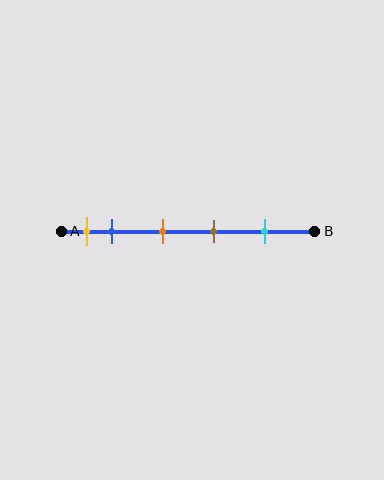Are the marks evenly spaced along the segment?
No, the marks are not evenly spaced.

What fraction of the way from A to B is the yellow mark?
The yellow mark is approximately 10% (0.1) of the way from A to B.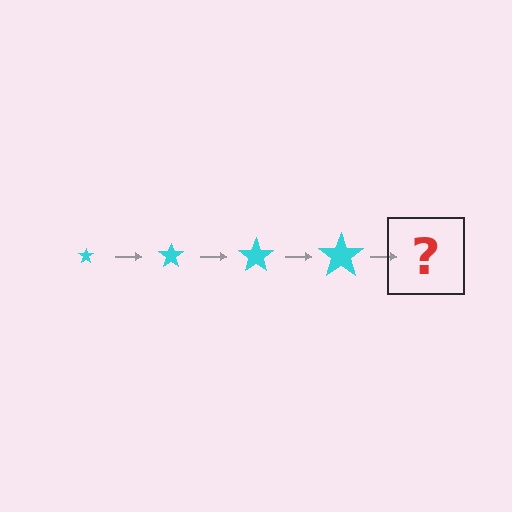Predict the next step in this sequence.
The next step is a cyan star, larger than the previous one.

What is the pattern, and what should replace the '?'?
The pattern is that the star gets progressively larger each step. The '?' should be a cyan star, larger than the previous one.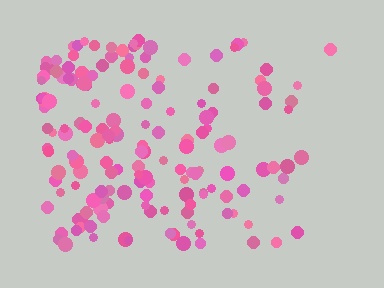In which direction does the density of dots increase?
From right to left, with the left side densest.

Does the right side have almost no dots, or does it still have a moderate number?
Still a moderate number, just noticeably fewer than the left.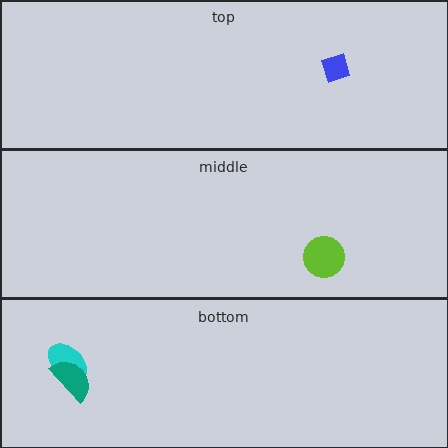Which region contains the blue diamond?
The top region.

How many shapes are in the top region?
1.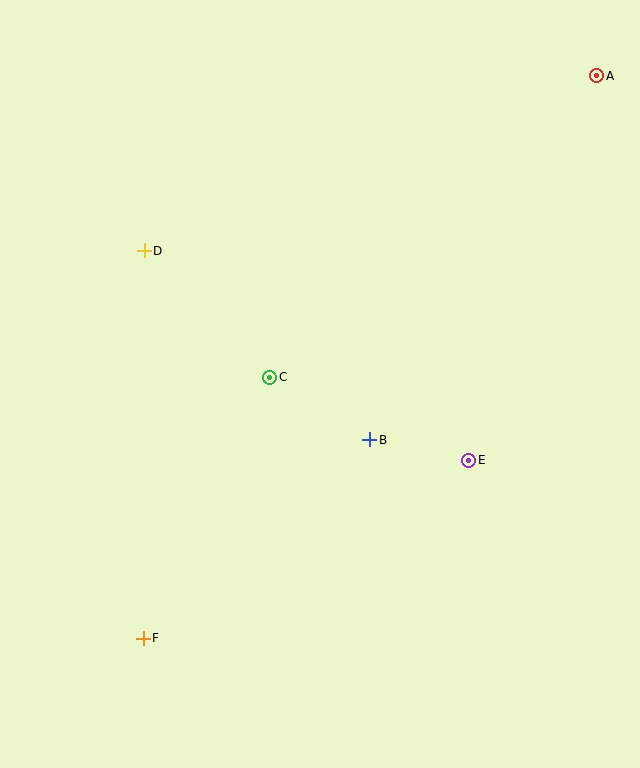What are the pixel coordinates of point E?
Point E is at (469, 460).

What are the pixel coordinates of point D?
Point D is at (144, 251).